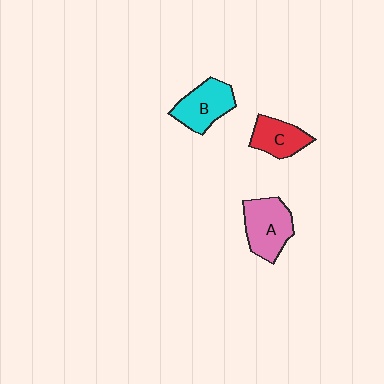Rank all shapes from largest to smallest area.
From largest to smallest: A (pink), B (cyan), C (red).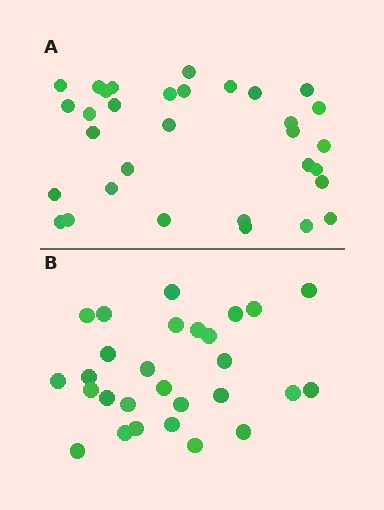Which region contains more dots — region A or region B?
Region A (the top region) has more dots.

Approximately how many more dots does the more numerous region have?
Region A has about 4 more dots than region B.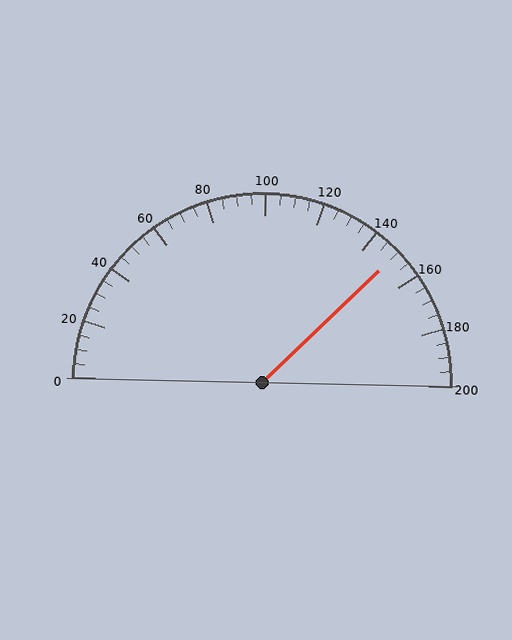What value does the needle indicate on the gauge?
The needle indicates approximately 150.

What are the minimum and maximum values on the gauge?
The gauge ranges from 0 to 200.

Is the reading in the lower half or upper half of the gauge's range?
The reading is in the upper half of the range (0 to 200).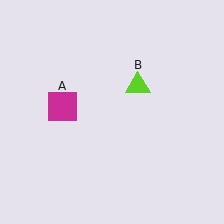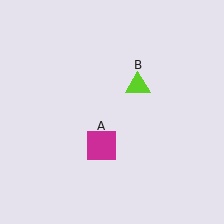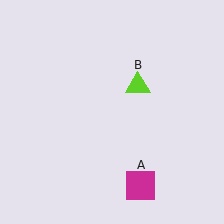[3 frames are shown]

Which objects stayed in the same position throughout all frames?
Lime triangle (object B) remained stationary.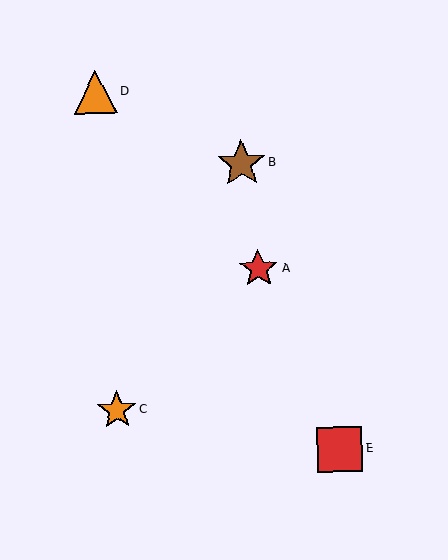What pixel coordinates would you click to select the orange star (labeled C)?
Click at (117, 410) to select the orange star C.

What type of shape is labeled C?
Shape C is an orange star.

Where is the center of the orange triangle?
The center of the orange triangle is at (95, 92).